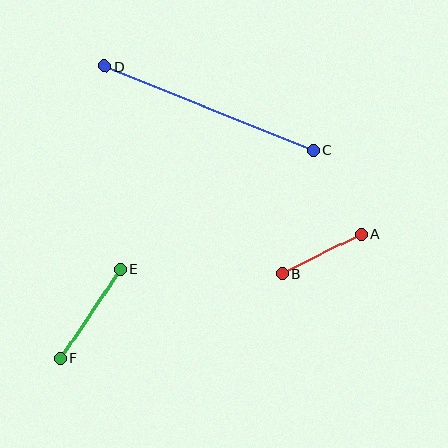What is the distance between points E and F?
The distance is approximately 108 pixels.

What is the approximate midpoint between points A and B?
The midpoint is at approximately (322, 254) pixels.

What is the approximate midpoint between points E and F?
The midpoint is at approximately (90, 314) pixels.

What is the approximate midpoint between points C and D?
The midpoint is at approximately (209, 108) pixels.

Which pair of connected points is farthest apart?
Points C and D are farthest apart.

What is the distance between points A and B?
The distance is approximately 89 pixels.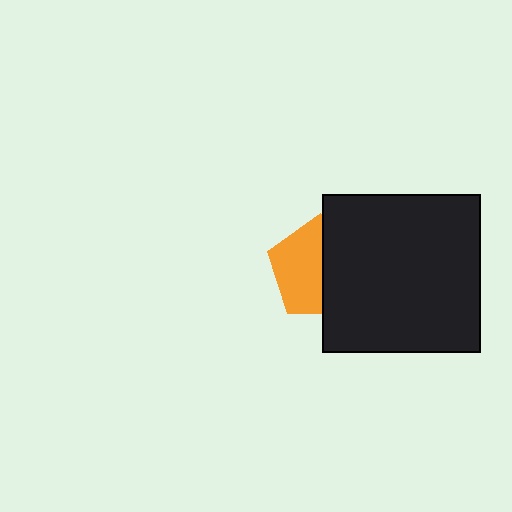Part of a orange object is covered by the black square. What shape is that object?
It is a pentagon.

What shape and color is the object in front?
The object in front is a black square.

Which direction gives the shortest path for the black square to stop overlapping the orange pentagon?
Moving right gives the shortest separation.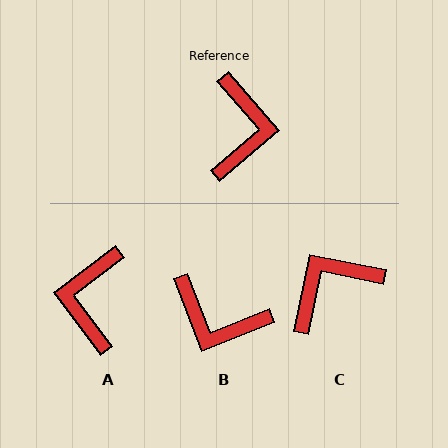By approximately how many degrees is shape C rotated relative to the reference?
Approximately 128 degrees counter-clockwise.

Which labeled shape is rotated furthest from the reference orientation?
A, about 176 degrees away.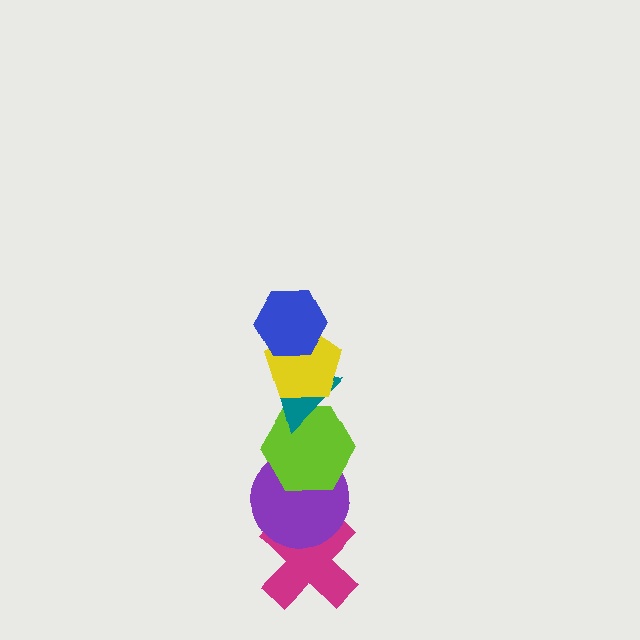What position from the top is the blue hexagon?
The blue hexagon is 1st from the top.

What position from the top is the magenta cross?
The magenta cross is 6th from the top.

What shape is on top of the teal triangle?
The yellow pentagon is on top of the teal triangle.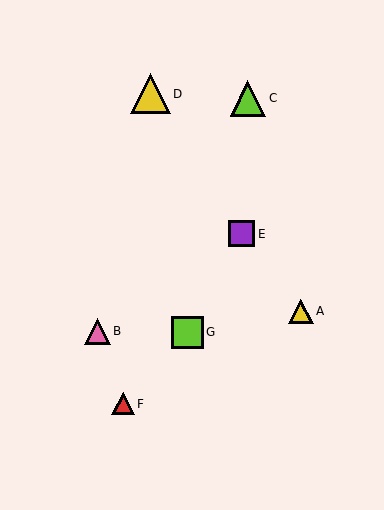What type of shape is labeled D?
Shape D is a yellow triangle.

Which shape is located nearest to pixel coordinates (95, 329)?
The pink triangle (labeled B) at (97, 331) is nearest to that location.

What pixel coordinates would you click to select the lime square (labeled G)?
Click at (187, 332) to select the lime square G.